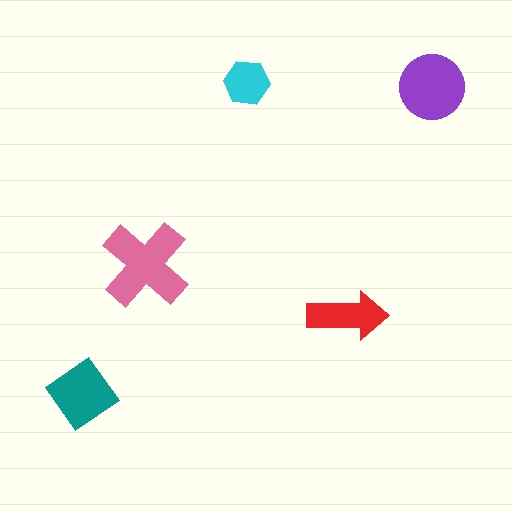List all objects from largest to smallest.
The pink cross, the purple circle, the teal diamond, the red arrow, the cyan hexagon.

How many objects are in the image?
There are 5 objects in the image.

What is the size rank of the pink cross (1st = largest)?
1st.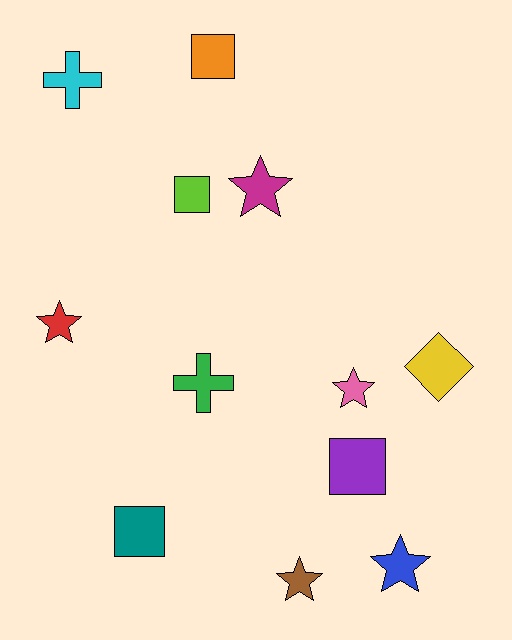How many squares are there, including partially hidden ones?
There are 4 squares.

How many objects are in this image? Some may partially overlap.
There are 12 objects.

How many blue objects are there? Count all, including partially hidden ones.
There is 1 blue object.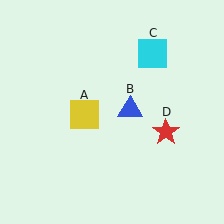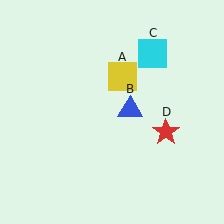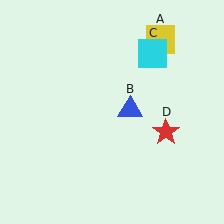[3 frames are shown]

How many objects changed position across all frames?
1 object changed position: yellow square (object A).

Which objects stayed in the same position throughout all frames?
Blue triangle (object B) and cyan square (object C) and red star (object D) remained stationary.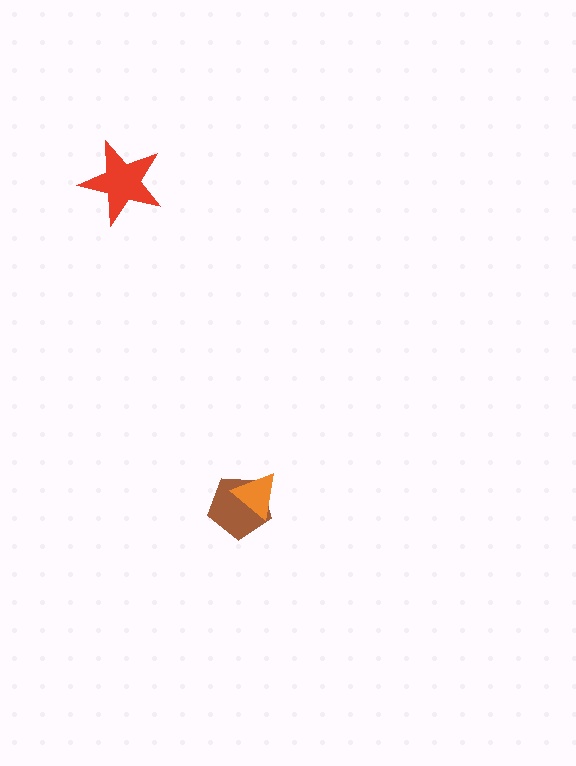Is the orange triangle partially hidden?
No, no other shape covers it.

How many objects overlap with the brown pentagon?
1 object overlaps with the brown pentagon.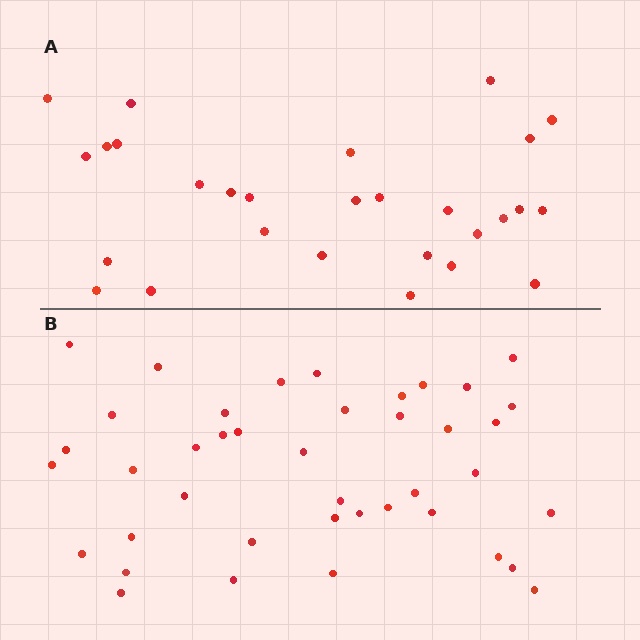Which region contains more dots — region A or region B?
Region B (the bottom region) has more dots.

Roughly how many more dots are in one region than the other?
Region B has approximately 15 more dots than region A.